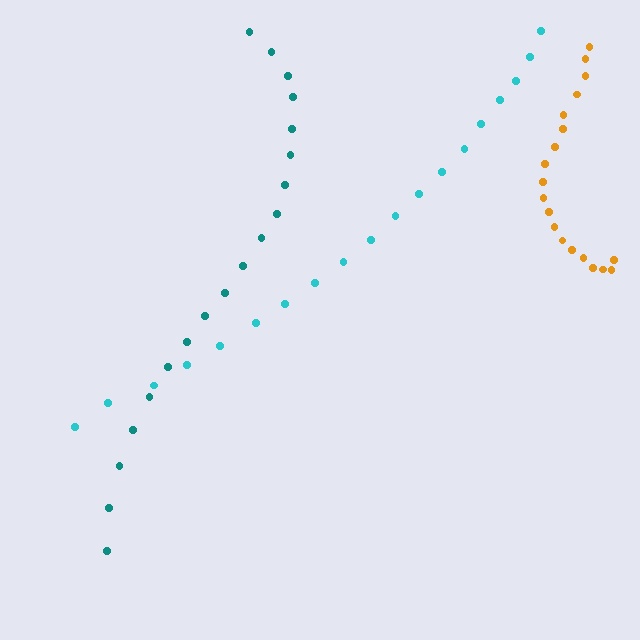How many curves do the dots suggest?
There are 3 distinct paths.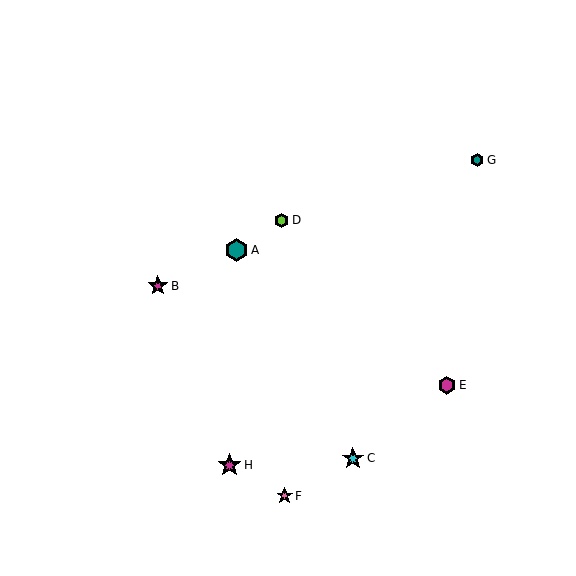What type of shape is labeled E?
Shape E is a magenta hexagon.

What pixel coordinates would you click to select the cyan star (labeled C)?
Click at (353, 458) to select the cyan star C.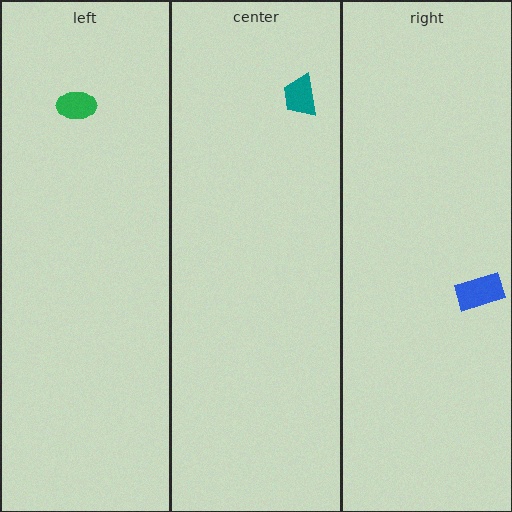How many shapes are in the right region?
1.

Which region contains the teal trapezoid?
The center region.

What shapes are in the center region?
The teal trapezoid.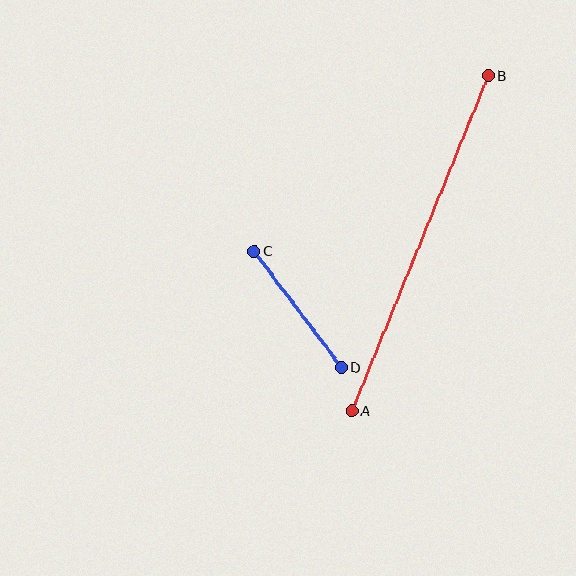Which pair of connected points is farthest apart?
Points A and B are farthest apart.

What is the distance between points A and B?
The distance is approximately 362 pixels.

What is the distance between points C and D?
The distance is approximately 145 pixels.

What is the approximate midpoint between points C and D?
The midpoint is at approximately (298, 309) pixels.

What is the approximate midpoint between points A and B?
The midpoint is at approximately (420, 243) pixels.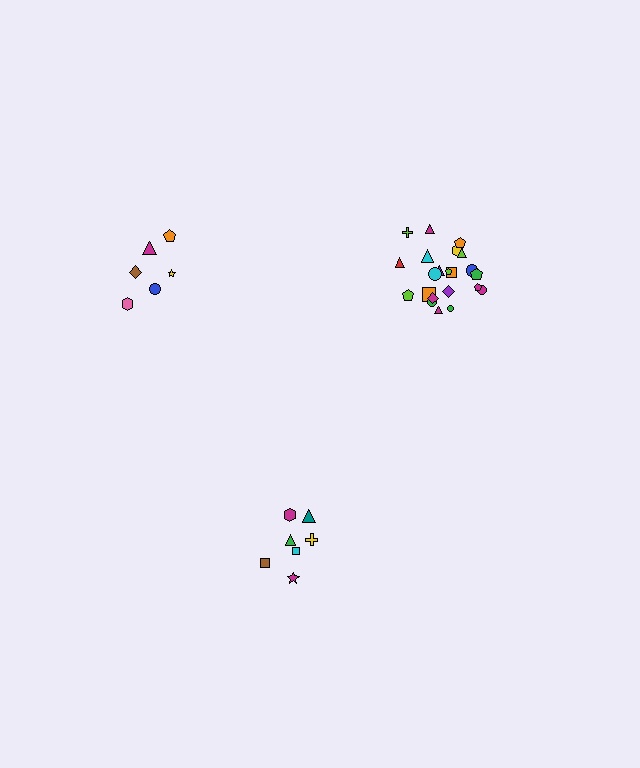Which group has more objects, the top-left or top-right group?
The top-right group.